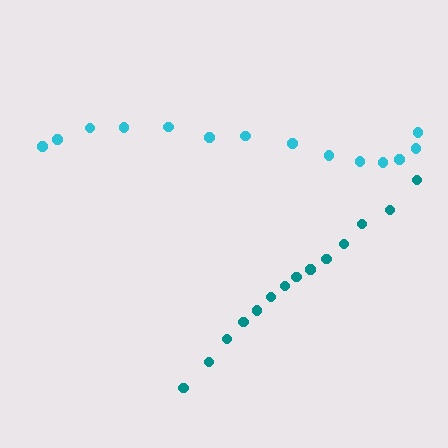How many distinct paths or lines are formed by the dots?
There are 2 distinct paths.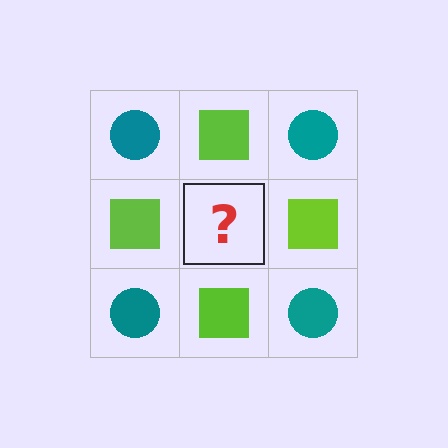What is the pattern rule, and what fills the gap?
The rule is that it alternates teal circle and lime square in a checkerboard pattern. The gap should be filled with a teal circle.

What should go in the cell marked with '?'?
The missing cell should contain a teal circle.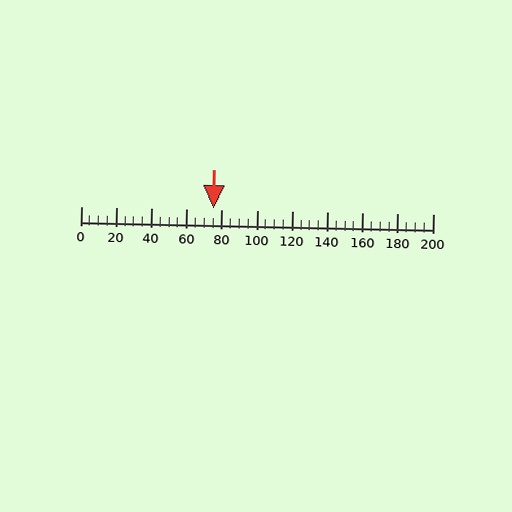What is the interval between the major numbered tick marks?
The major tick marks are spaced 20 units apart.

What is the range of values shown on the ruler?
The ruler shows values from 0 to 200.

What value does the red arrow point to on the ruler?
The red arrow points to approximately 75.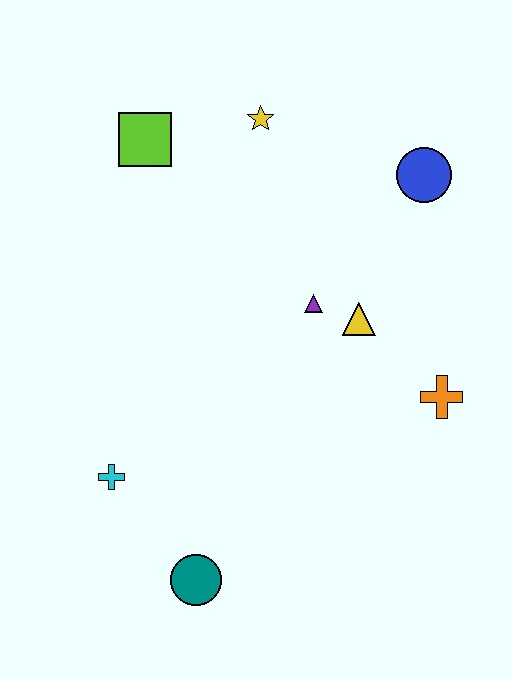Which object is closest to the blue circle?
The yellow triangle is closest to the blue circle.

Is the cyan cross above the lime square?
No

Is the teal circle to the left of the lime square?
No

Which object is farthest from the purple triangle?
The teal circle is farthest from the purple triangle.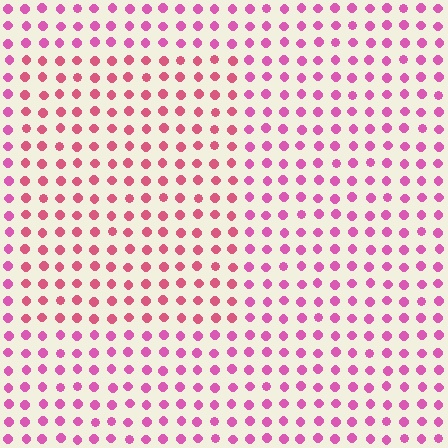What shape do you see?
I see a rectangle.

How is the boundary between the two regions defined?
The boundary is defined purely by a slight shift in hue (about 24 degrees). Spacing, size, and orientation are identical on both sides.